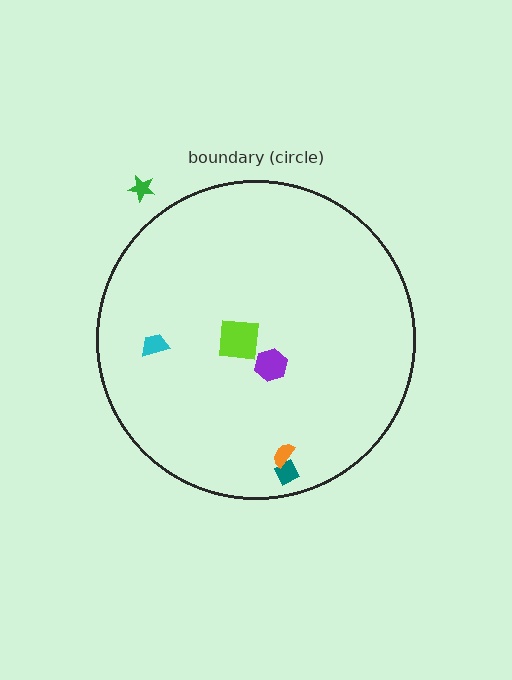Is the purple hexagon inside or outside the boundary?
Inside.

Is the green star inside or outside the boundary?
Outside.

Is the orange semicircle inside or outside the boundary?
Inside.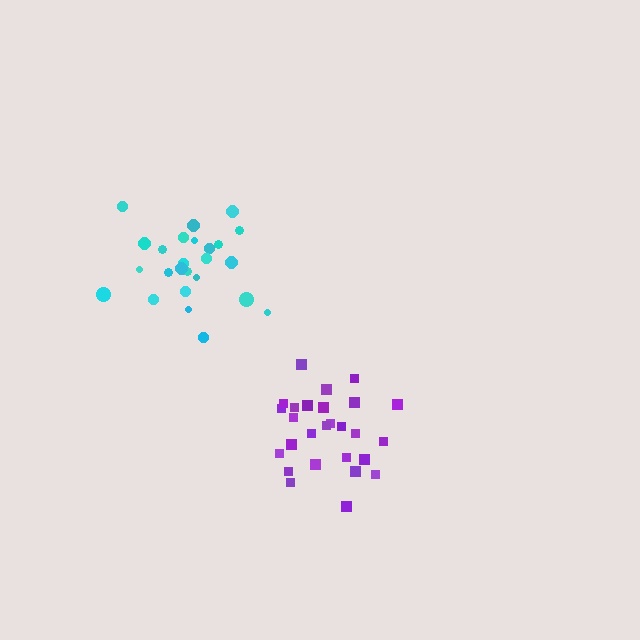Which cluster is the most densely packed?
Purple.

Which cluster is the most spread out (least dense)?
Cyan.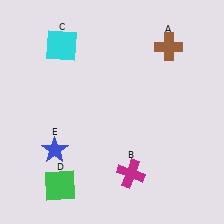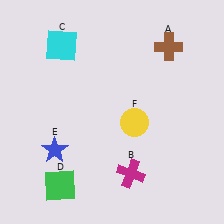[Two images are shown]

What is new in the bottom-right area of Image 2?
A yellow circle (F) was added in the bottom-right area of Image 2.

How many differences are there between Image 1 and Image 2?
There is 1 difference between the two images.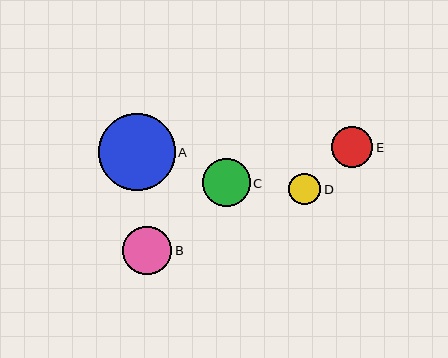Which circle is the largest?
Circle A is the largest with a size of approximately 77 pixels.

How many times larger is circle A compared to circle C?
Circle A is approximately 1.6 times the size of circle C.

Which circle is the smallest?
Circle D is the smallest with a size of approximately 32 pixels.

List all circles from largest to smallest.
From largest to smallest: A, B, C, E, D.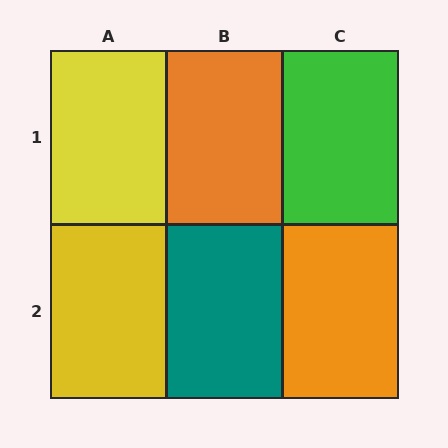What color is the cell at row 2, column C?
Orange.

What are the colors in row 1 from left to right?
Yellow, orange, green.